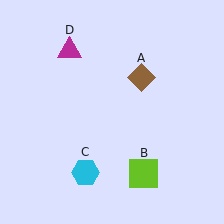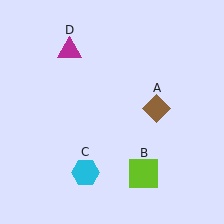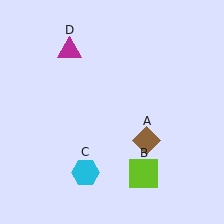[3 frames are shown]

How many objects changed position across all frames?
1 object changed position: brown diamond (object A).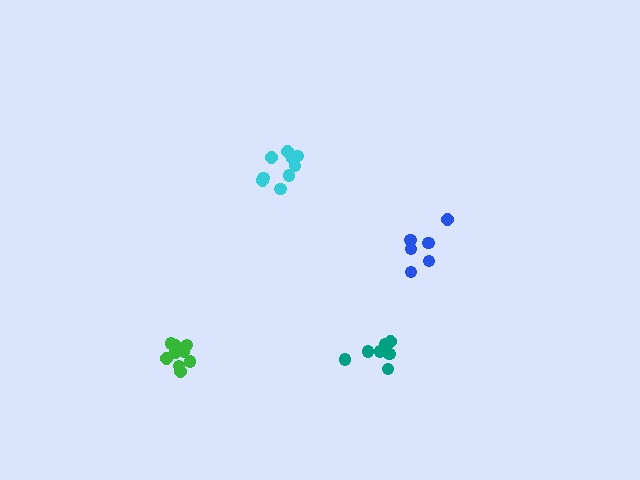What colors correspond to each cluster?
The clusters are colored: blue, cyan, teal, green.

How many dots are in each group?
Group 1: 6 dots, Group 2: 9 dots, Group 3: 7 dots, Group 4: 11 dots (33 total).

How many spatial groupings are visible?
There are 4 spatial groupings.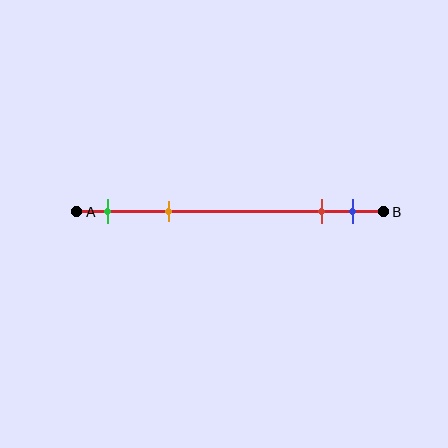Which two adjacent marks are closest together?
The red and blue marks are the closest adjacent pair.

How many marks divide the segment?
There are 4 marks dividing the segment.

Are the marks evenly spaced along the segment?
No, the marks are not evenly spaced.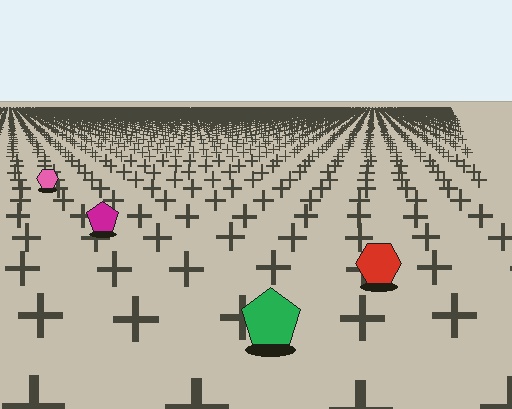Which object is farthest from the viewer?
The pink hexagon is farthest from the viewer. It appears smaller and the ground texture around it is denser.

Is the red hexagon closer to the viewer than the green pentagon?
No. The green pentagon is closer — you can tell from the texture gradient: the ground texture is coarser near it.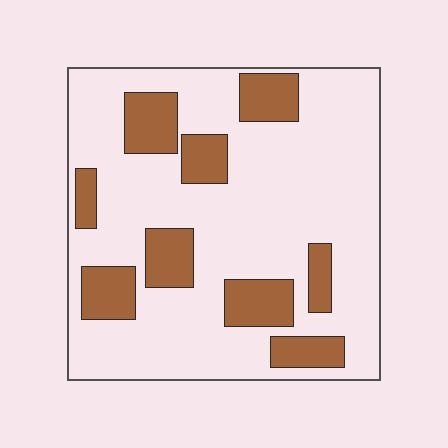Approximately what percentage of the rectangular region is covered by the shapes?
Approximately 25%.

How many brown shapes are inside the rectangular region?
9.